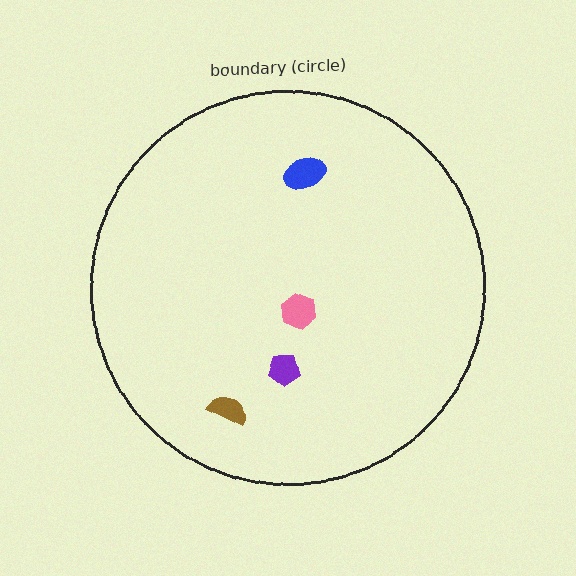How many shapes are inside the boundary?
4 inside, 0 outside.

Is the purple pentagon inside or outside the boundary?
Inside.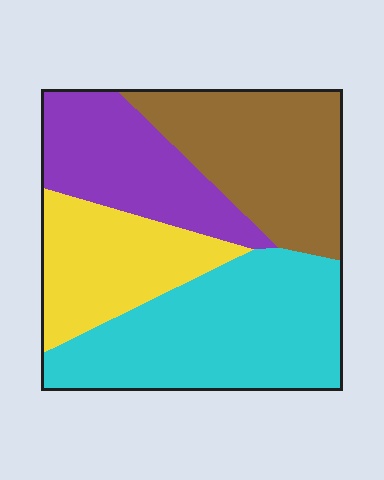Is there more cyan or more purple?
Cyan.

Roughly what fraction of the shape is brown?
Brown takes up about one quarter (1/4) of the shape.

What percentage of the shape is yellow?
Yellow takes up about one fifth (1/5) of the shape.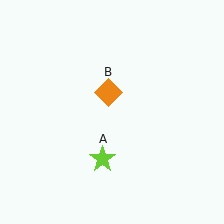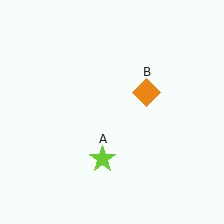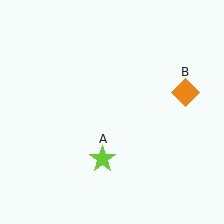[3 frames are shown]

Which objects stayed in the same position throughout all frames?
Lime star (object A) remained stationary.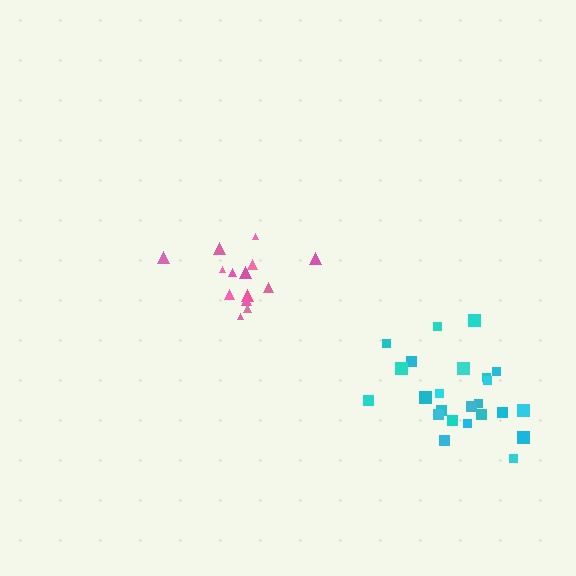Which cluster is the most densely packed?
Cyan.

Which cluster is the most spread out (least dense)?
Pink.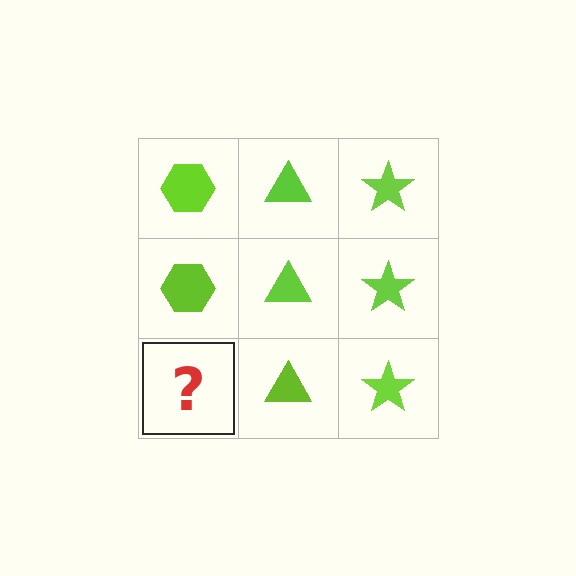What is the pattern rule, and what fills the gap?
The rule is that each column has a consistent shape. The gap should be filled with a lime hexagon.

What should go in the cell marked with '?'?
The missing cell should contain a lime hexagon.